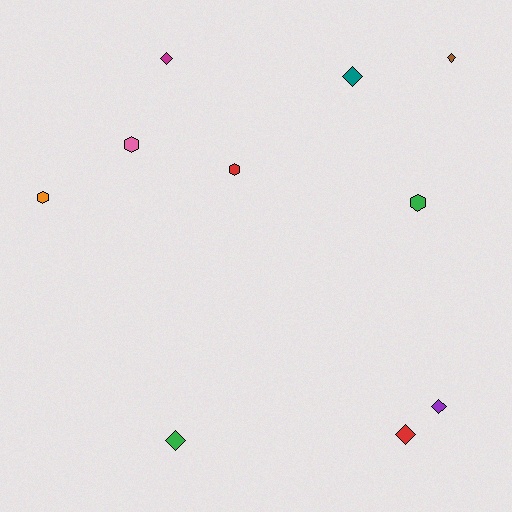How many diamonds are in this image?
There are 6 diamonds.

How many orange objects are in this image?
There is 1 orange object.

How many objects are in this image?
There are 10 objects.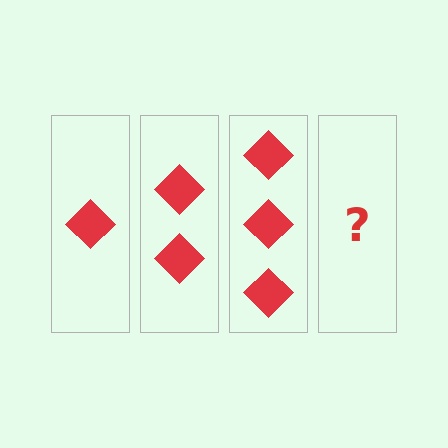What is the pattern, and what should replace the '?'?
The pattern is that each step adds one more diamond. The '?' should be 4 diamonds.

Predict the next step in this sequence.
The next step is 4 diamonds.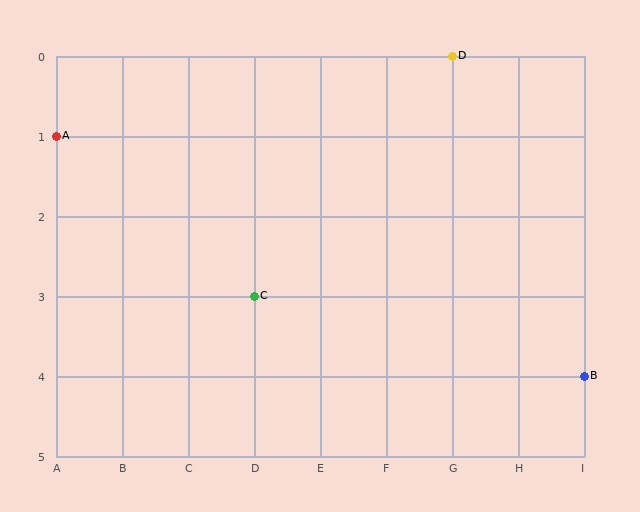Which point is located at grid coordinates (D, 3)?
Point C is at (D, 3).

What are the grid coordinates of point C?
Point C is at grid coordinates (D, 3).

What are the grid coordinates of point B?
Point B is at grid coordinates (I, 4).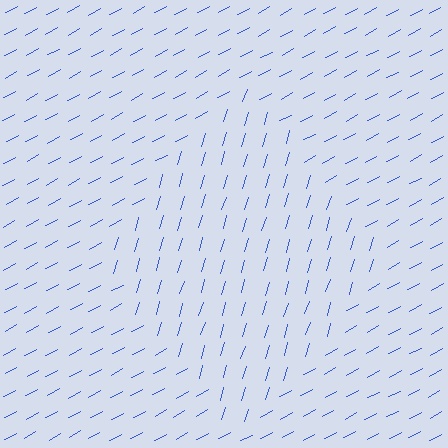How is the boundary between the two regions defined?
The boundary is defined purely by a change in line orientation (approximately 45 degrees difference). All lines are the same color and thickness.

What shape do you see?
I see a diamond.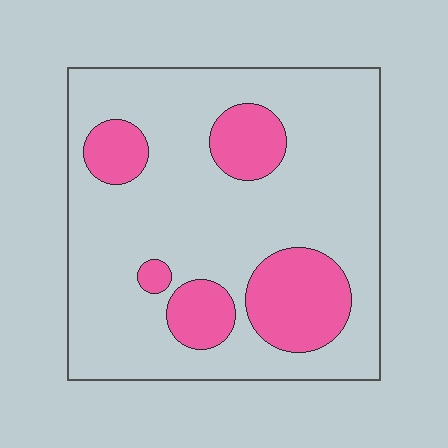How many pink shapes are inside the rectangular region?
5.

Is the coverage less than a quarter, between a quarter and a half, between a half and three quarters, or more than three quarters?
Less than a quarter.